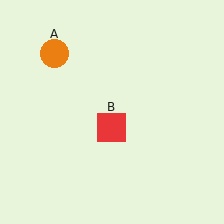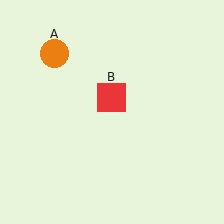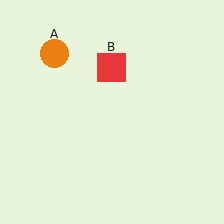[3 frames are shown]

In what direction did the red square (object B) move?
The red square (object B) moved up.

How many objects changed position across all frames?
1 object changed position: red square (object B).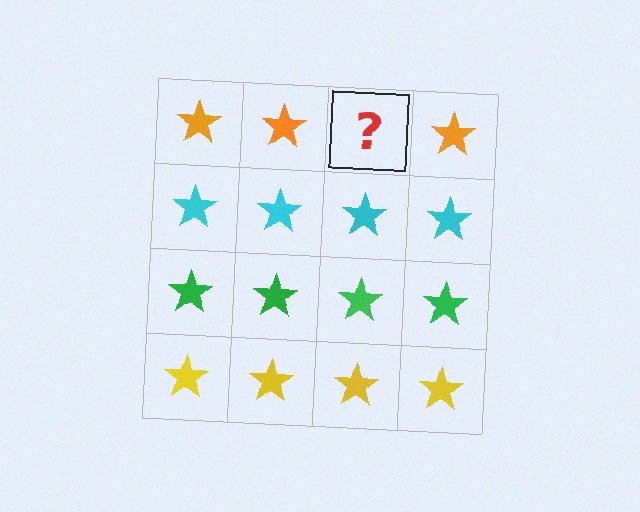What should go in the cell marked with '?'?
The missing cell should contain an orange star.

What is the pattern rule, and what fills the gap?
The rule is that each row has a consistent color. The gap should be filled with an orange star.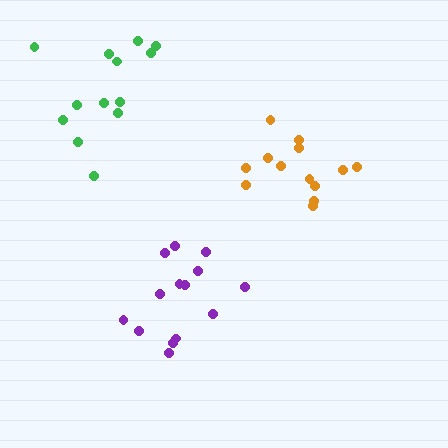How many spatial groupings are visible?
There are 3 spatial groupings.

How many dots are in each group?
Group 1: 14 dots, Group 2: 13 dots, Group 3: 13 dots (40 total).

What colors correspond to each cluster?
The clusters are colored: purple, orange, green.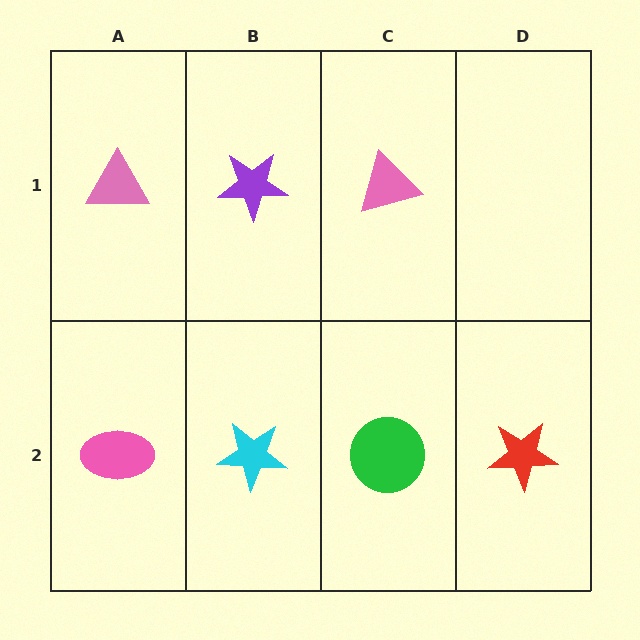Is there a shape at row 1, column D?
No, that cell is empty.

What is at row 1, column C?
A pink triangle.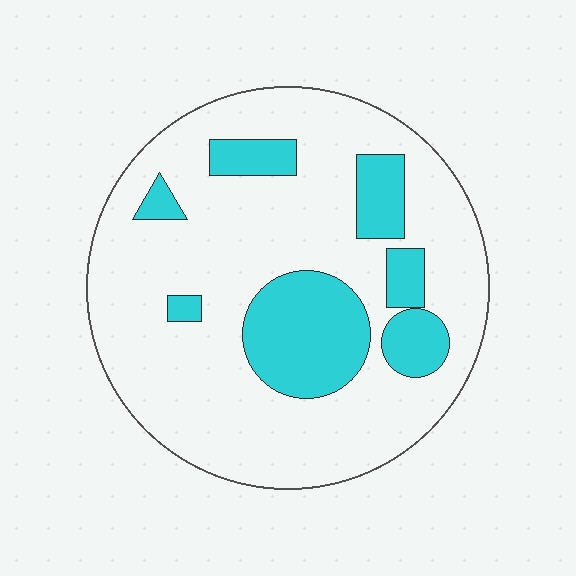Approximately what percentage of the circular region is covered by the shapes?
Approximately 25%.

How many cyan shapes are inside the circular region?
7.